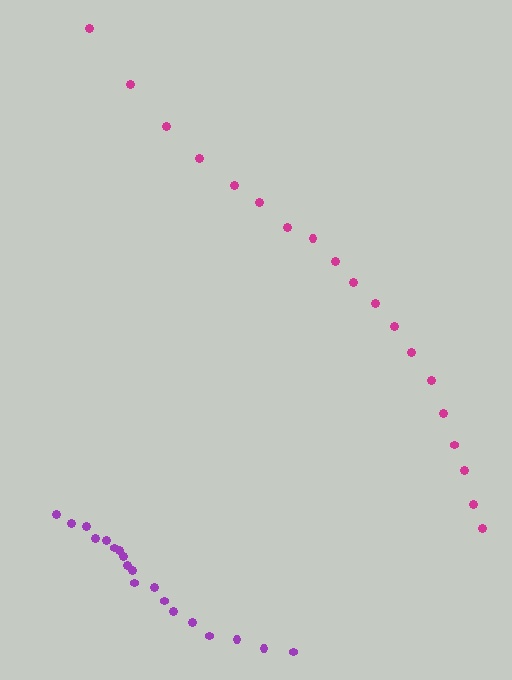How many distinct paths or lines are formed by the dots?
There are 2 distinct paths.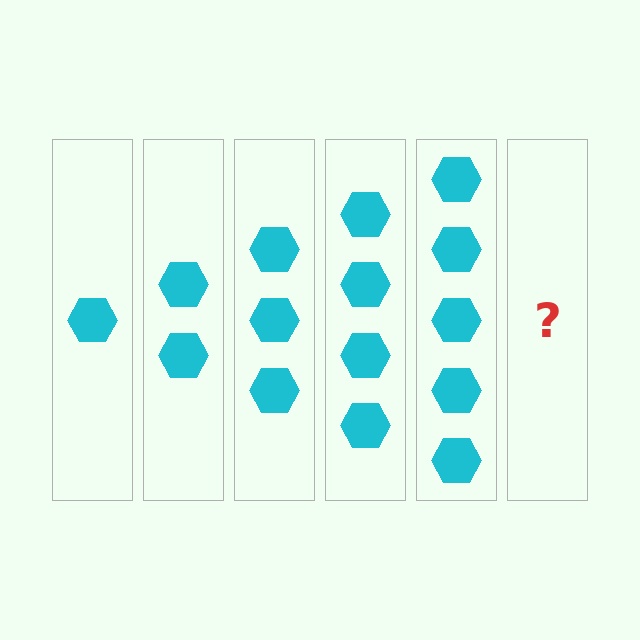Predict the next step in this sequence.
The next step is 6 hexagons.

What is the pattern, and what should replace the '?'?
The pattern is that each step adds one more hexagon. The '?' should be 6 hexagons.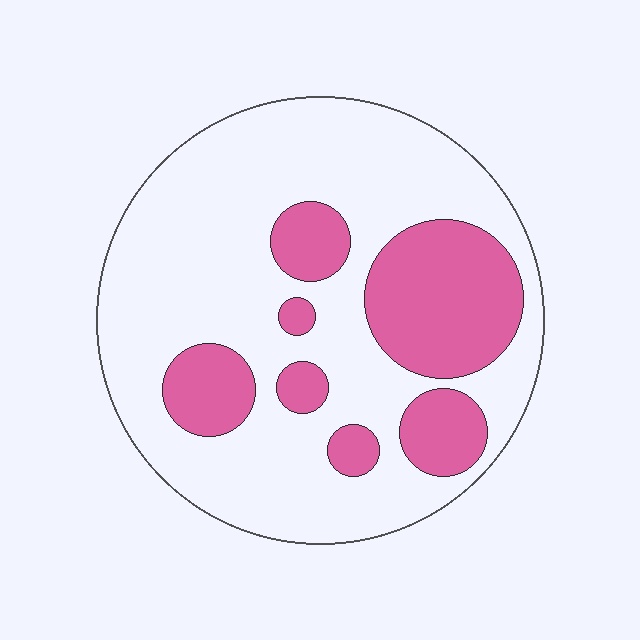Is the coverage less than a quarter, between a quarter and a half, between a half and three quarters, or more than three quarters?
Between a quarter and a half.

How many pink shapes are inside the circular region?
7.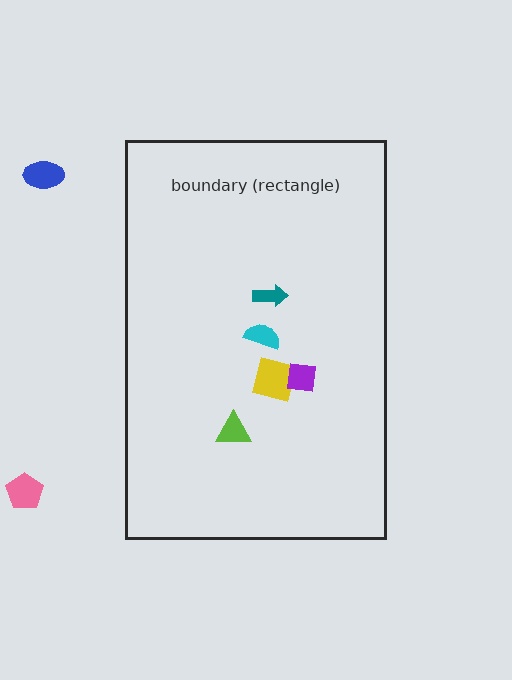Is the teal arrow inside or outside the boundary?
Inside.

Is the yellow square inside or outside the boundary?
Inside.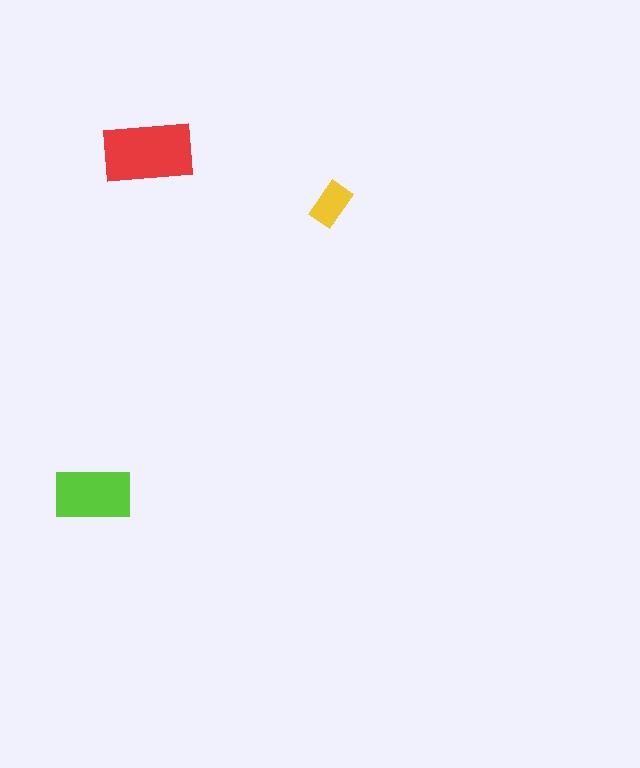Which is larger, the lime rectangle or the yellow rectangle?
The lime one.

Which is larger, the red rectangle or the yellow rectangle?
The red one.